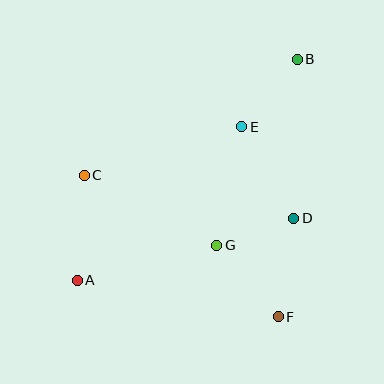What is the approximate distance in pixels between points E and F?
The distance between E and F is approximately 193 pixels.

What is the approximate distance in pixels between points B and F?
The distance between B and F is approximately 258 pixels.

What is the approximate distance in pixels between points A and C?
The distance between A and C is approximately 105 pixels.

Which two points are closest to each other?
Points D and G are closest to each other.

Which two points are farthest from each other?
Points A and B are farthest from each other.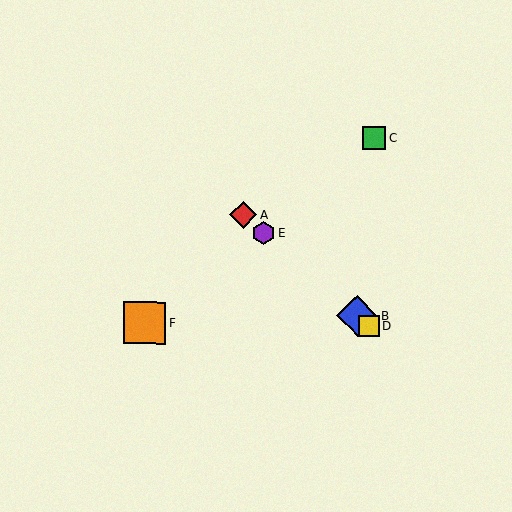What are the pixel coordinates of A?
Object A is at (243, 215).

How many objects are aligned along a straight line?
4 objects (A, B, D, E) are aligned along a straight line.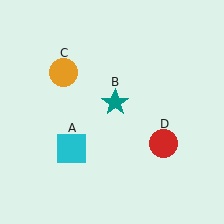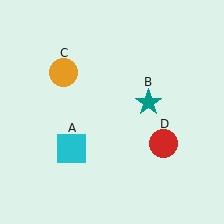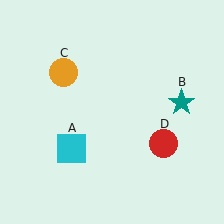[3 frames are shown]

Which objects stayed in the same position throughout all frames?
Cyan square (object A) and orange circle (object C) and red circle (object D) remained stationary.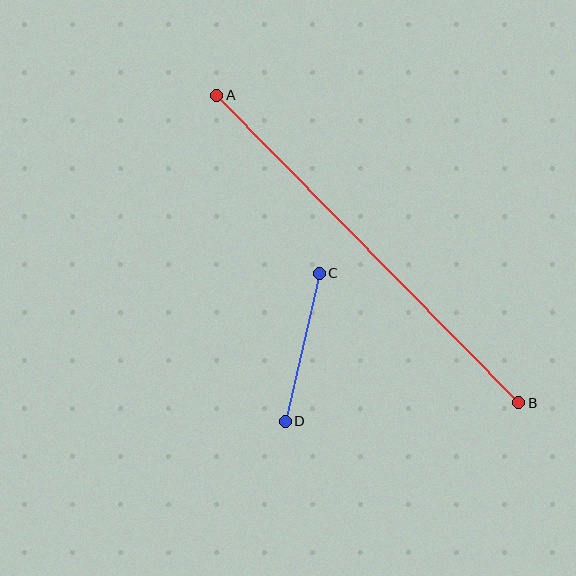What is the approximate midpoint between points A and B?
The midpoint is at approximately (368, 249) pixels.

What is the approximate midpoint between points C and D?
The midpoint is at approximately (302, 347) pixels.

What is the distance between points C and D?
The distance is approximately 152 pixels.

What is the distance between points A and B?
The distance is approximately 431 pixels.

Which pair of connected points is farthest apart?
Points A and B are farthest apart.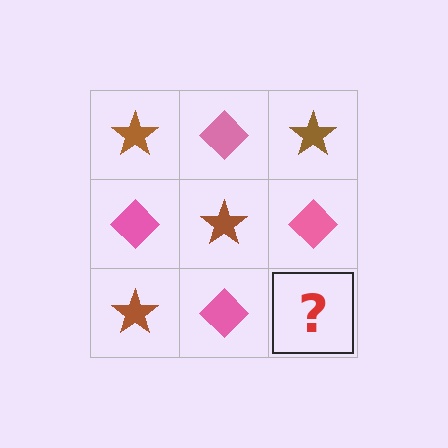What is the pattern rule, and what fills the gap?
The rule is that it alternates brown star and pink diamond in a checkerboard pattern. The gap should be filled with a brown star.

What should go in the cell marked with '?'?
The missing cell should contain a brown star.